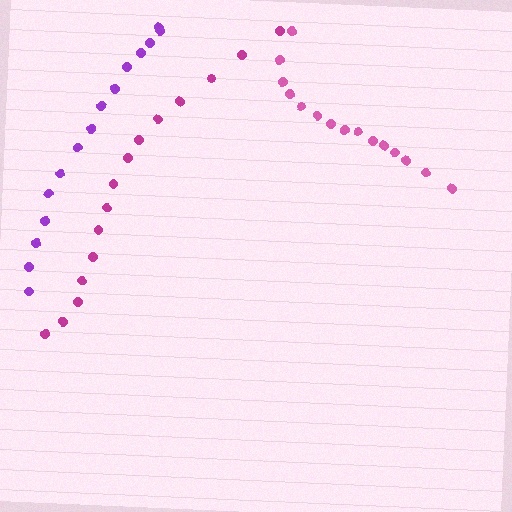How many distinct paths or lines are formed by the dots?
There are 3 distinct paths.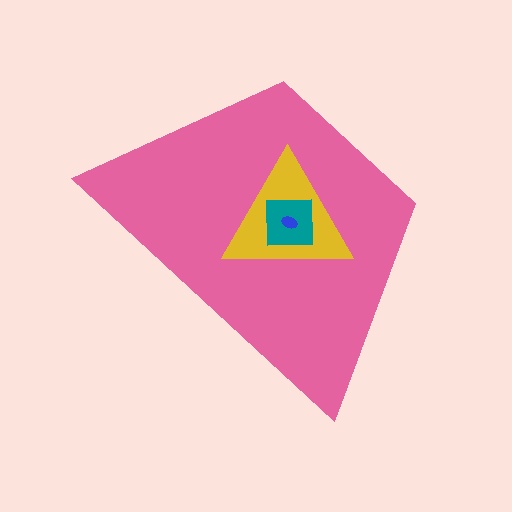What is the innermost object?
The blue ellipse.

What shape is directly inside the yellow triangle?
The teal square.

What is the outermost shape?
The pink trapezoid.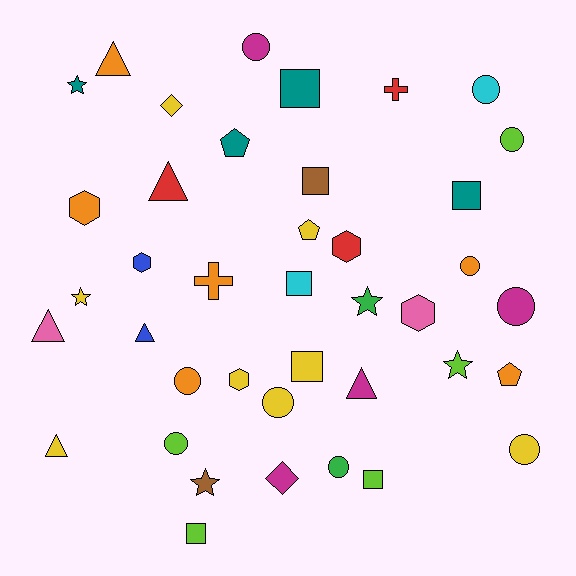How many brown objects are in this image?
There are 2 brown objects.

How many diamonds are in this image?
There are 2 diamonds.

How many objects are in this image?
There are 40 objects.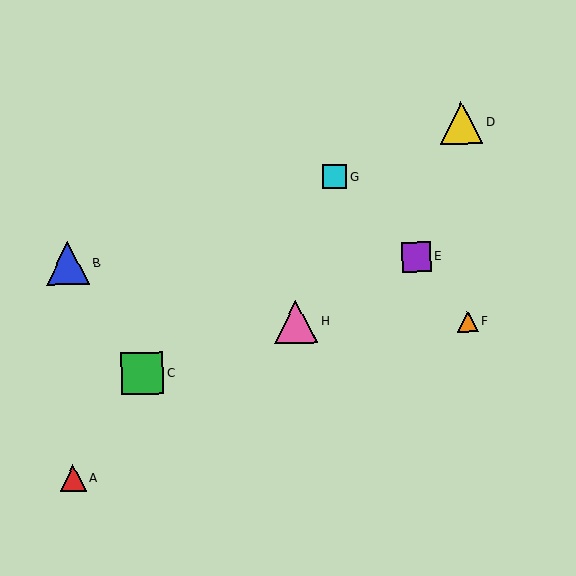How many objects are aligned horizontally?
2 objects (B, E) are aligned horizontally.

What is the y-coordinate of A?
Object A is at y≈478.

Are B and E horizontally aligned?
Yes, both are at y≈264.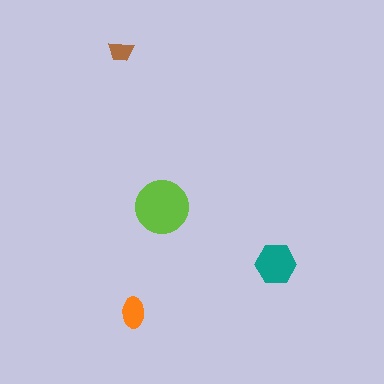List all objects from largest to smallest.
The lime circle, the teal hexagon, the orange ellipse, the brown trapezoid.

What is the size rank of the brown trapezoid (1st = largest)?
4th.